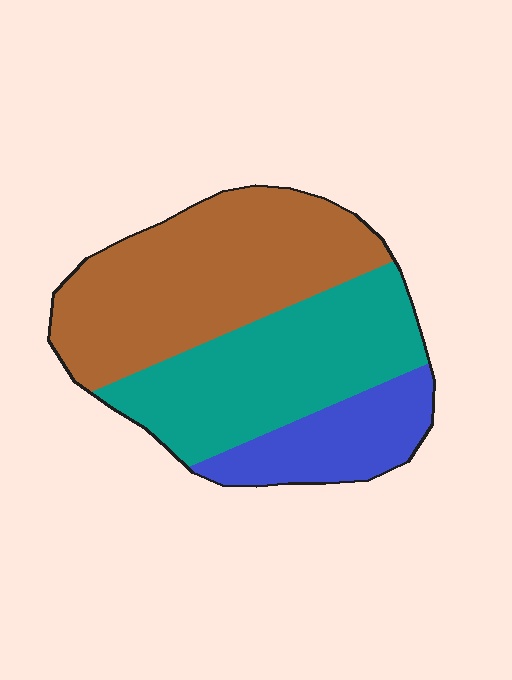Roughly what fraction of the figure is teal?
Teal covers 37% of the figure.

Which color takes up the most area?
Brown, at roughly 45%.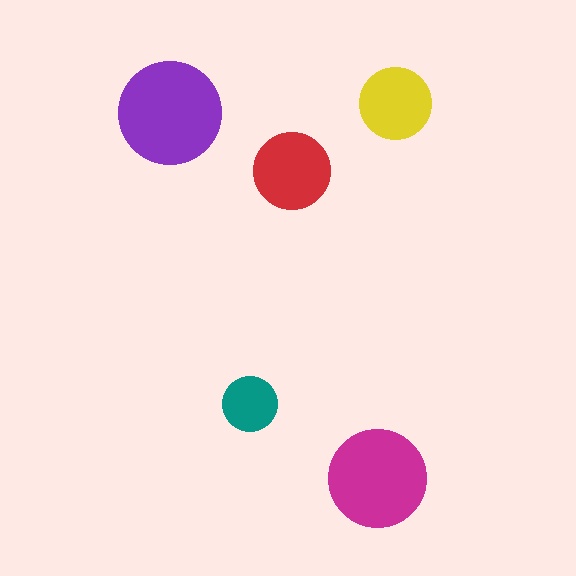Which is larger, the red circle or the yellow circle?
The red one.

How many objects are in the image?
There are 5 objects in the image.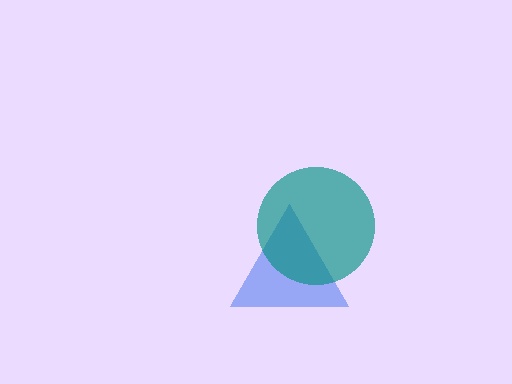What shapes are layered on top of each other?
The layered shapes are: a blue triangle, a teal circle.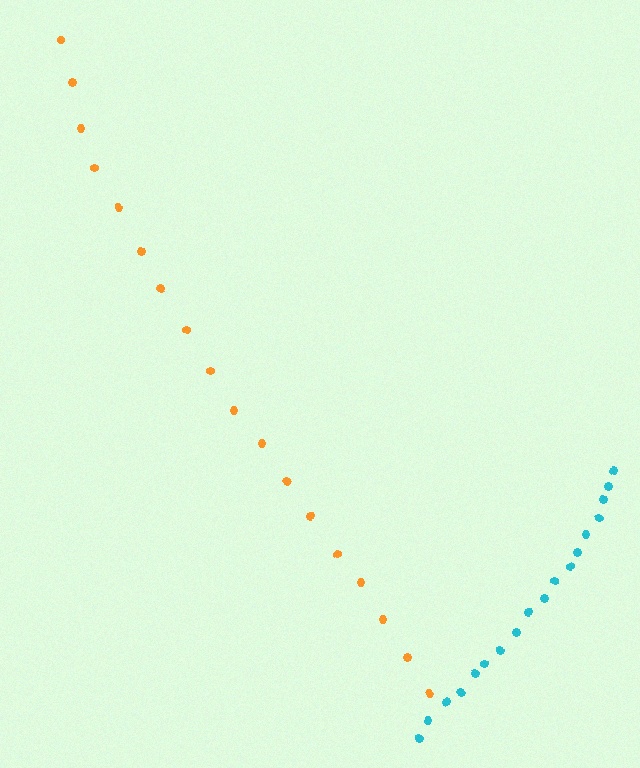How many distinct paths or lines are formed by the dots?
There are 2 distinct paths.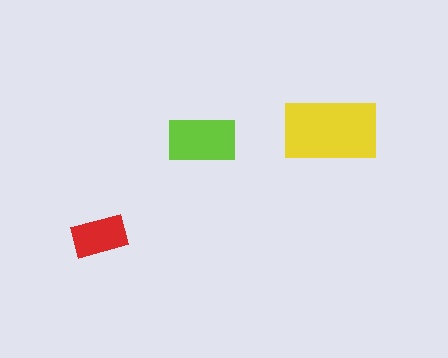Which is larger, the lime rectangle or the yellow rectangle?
The yellow one.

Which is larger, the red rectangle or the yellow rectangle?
The yellow one.